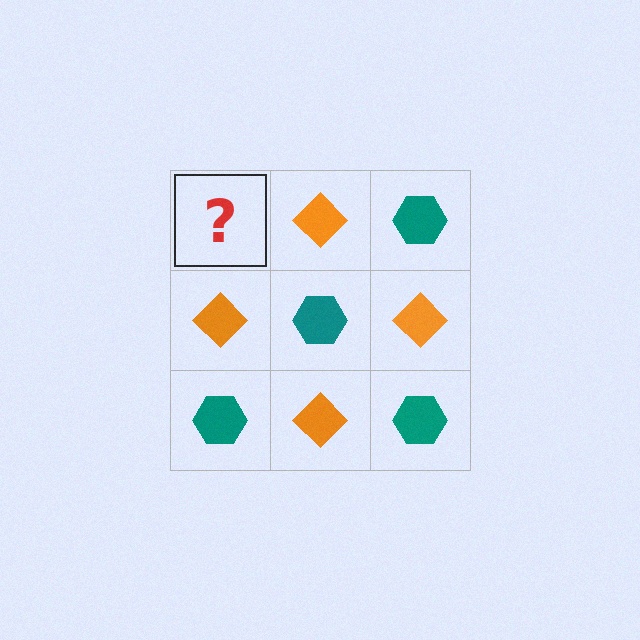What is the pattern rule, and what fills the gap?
The rule is that it alternates teal hexagon and orange diamond in a checkerboard pattern. The gap should be filled with a teal hexagon.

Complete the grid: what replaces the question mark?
The question mark should be replaced with a teal hexagon.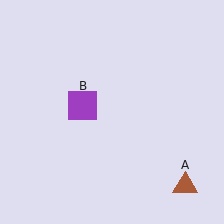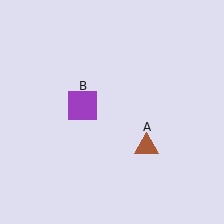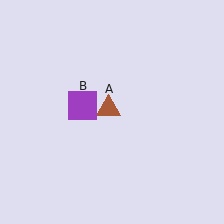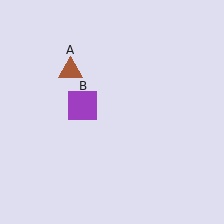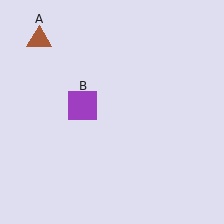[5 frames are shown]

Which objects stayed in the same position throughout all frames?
Purple square (object B) remained stationary.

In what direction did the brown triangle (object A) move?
The brown triangle (object A) moved up and to the left.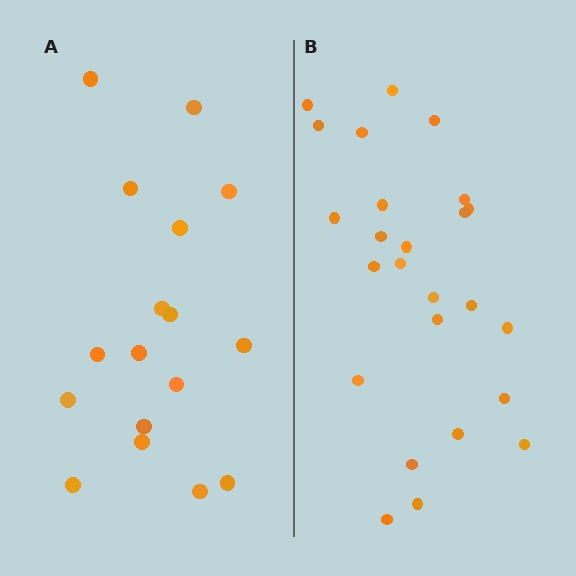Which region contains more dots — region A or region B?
Region B (the right region) has more dots.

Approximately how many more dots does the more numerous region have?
Region B has roughly 8 or so more dots than region A.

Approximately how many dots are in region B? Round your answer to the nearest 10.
About 20 dots. (The exact count is 25, which rounds to 20.)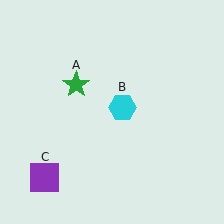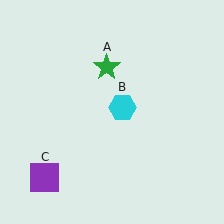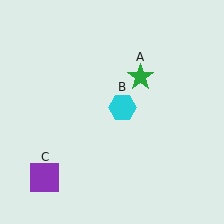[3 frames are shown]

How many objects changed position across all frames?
1 object changed position: green star (object A).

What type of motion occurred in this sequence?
The green star (object A) rotated clockwise around the center of the scene.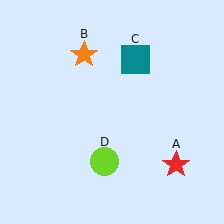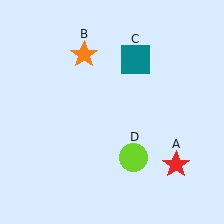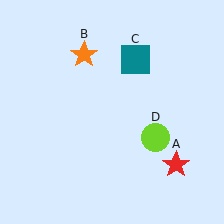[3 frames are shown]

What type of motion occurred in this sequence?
The lime circle (object D) rotated counterclockwise around the center of the scene.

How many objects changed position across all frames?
1 object changed position: lime circle (object D).